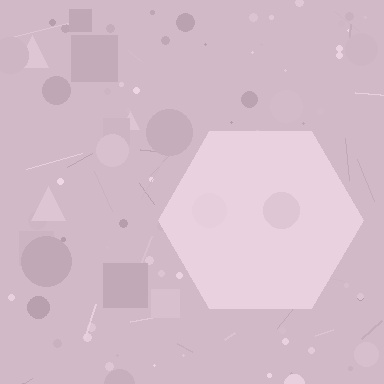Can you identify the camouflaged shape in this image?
The camouflaged shape is a hexagon.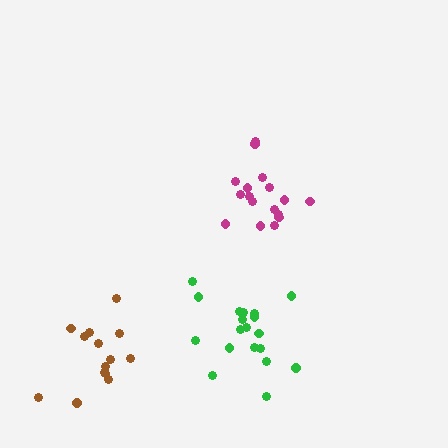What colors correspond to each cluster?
The clusters are colored: magenta, brown, green.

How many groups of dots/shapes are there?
There are 3 groups.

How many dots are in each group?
Group 1: 17 dots, Group 2: 14 dots, Group 3: 19 dots (50 total).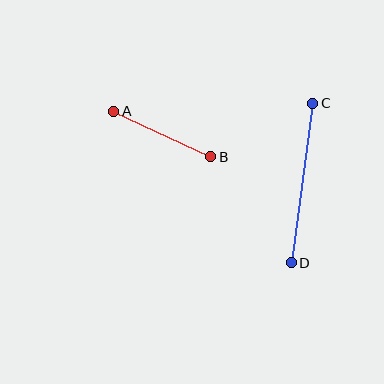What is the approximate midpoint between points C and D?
The midpoint is at approximately (302, 183) pixels.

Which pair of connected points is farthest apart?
Points C and D are farthest apart.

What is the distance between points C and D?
The distance is approximately 161 pixels.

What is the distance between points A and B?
The distance is approximately 107 pixels.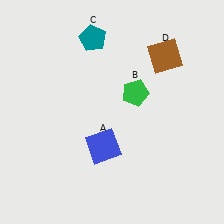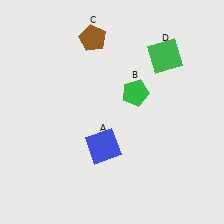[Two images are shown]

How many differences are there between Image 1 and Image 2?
There are 2 differences between the two images.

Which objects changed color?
C changed from teal to brown. D changed from brown to green.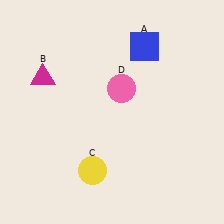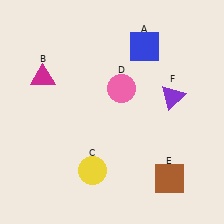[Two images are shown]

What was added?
A brown square (E), a purple triangle (F) were added in Image 2.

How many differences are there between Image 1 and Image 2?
There are 2 differences between the two images.